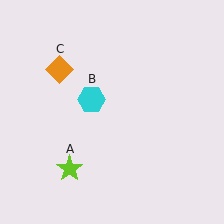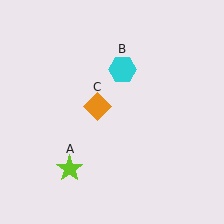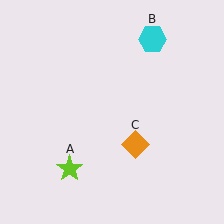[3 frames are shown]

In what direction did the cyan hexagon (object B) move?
The cyan hexagon (object B) moved up and to the right.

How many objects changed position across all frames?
2 objects changed position: cyan hexagon (object B), orange diamond (object C).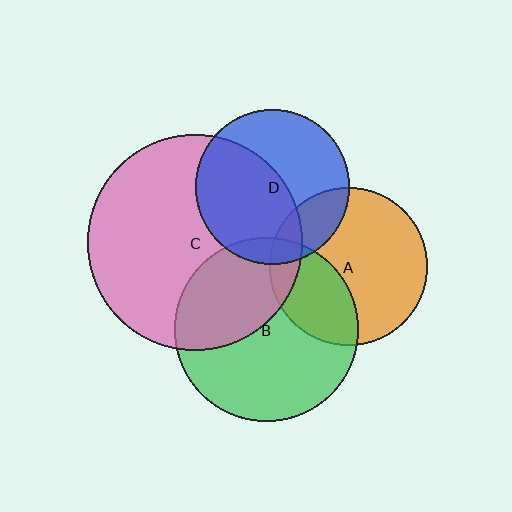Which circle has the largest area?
Circle C (pink).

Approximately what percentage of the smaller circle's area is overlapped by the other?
Approximately 20%.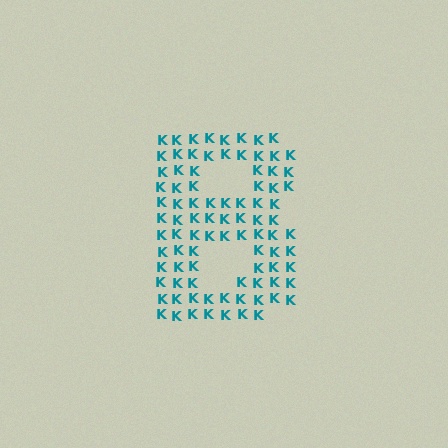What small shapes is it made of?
It is made of small letter K's.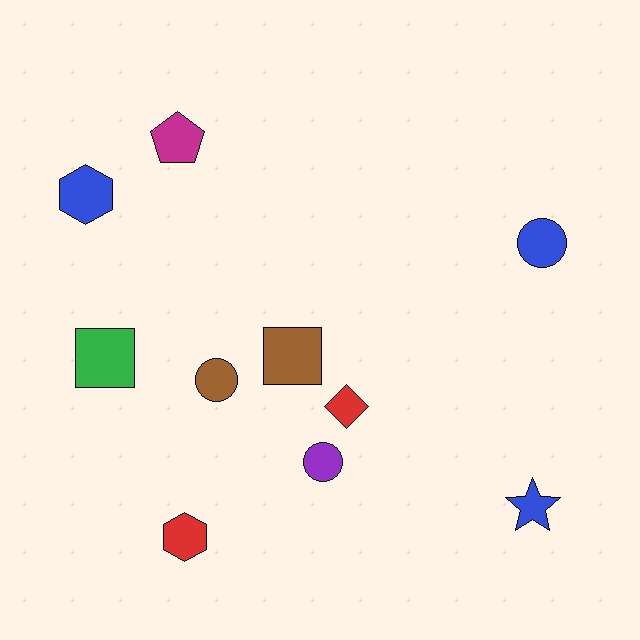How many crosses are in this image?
There are no crosses.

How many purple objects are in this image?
There is 1 purple object.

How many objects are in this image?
There are 10 objects.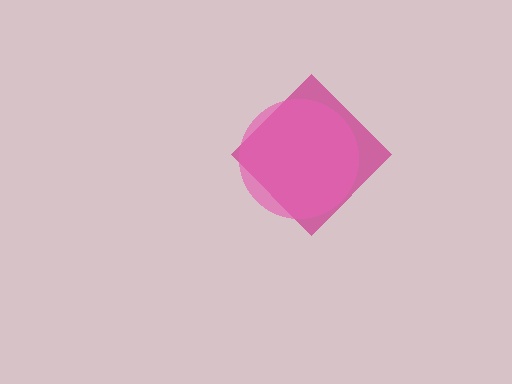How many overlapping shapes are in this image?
There are 2 overlapping shapes in the image.